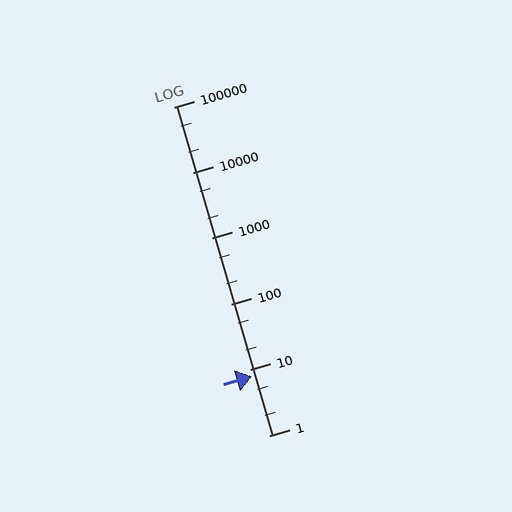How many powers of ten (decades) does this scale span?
The scale spans 5 decades, from 1 to 100000.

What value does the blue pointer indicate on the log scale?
The pointer indicates approximately 8.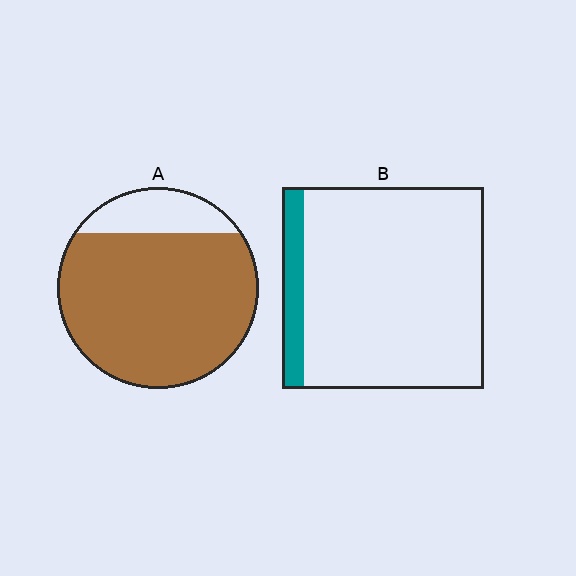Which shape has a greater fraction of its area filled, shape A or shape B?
Shape A.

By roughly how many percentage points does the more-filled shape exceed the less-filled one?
By roughly 70 percentage points (A over B).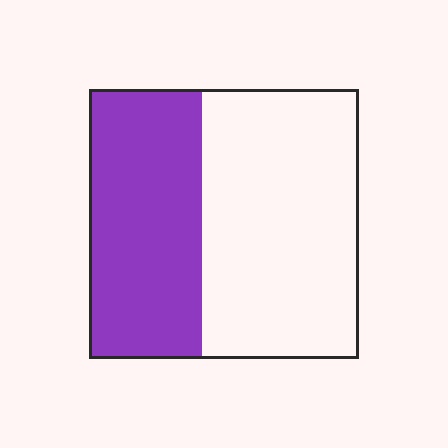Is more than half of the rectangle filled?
No.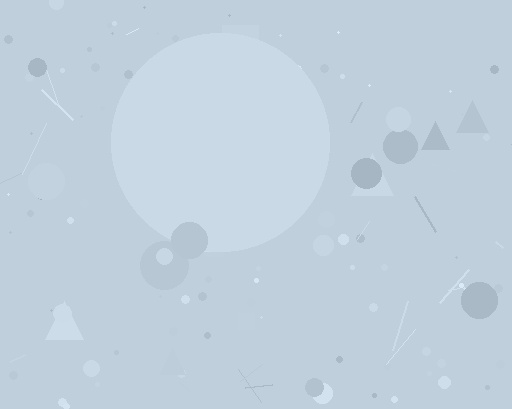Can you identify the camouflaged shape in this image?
The camouflaged shape is a circle.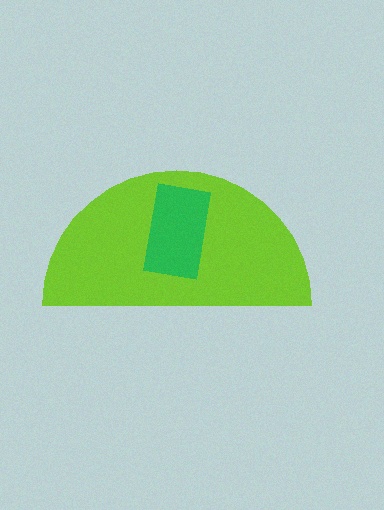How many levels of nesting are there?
2.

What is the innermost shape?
The green rectangle.